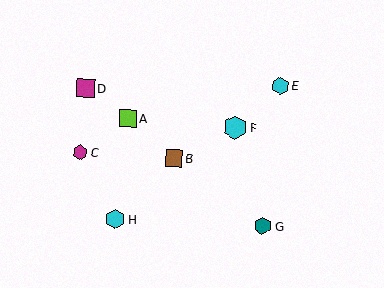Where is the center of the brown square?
The center of the brown square is at (174, 158).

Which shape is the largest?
The cyan hexagon (labeled F) is the largest.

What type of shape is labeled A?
Shape A is a lime square.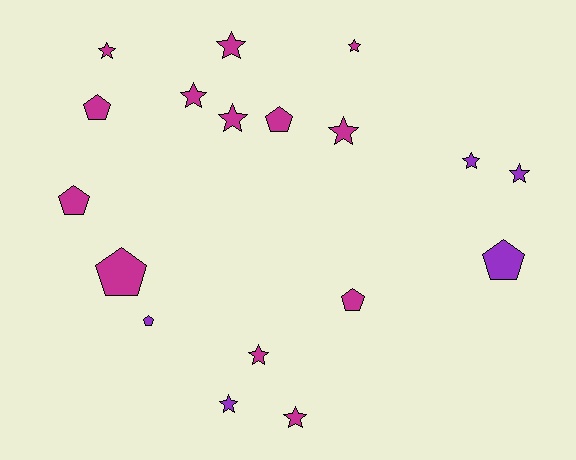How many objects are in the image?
There are 18 objects.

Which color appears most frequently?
Magenta, with 13 objects.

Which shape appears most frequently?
Star, with 11 objects.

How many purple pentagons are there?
There are 2 purple pentagons.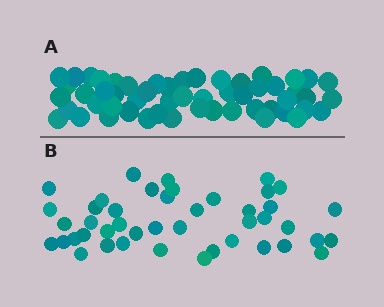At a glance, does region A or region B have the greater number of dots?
Region A (the top region) has more dots.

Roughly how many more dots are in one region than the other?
Region A has roughly 10 or so more dots than region B.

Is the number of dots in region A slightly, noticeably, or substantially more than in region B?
Region A has only slightly more — the two regions are fairly close. The ratio is roughly 1.2 to 1.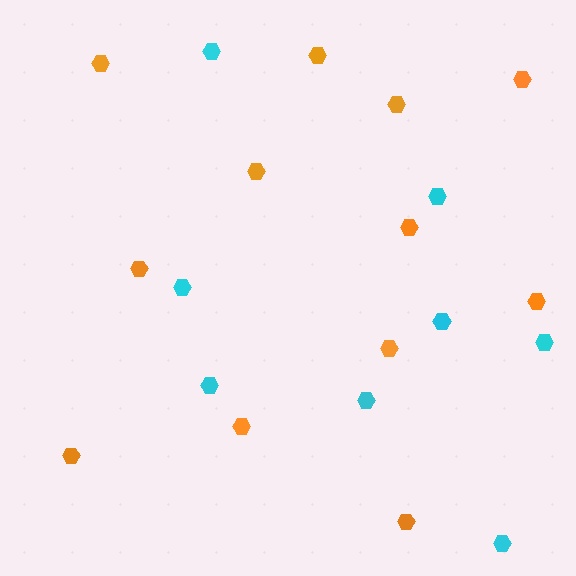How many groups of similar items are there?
There are 2 groups: one group of orange hexagons (12) and one group of cyan hexagons (8).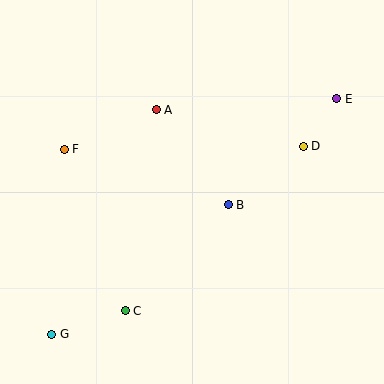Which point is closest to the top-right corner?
Point E is closest to the top-right corner.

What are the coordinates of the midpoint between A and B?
The midpoint between A and B is at (192, 157).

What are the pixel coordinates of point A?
Point A is at (156, 110).